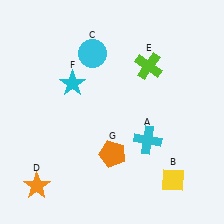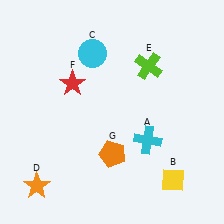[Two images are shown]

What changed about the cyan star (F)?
In Image 1, F is cyan. In Image 2, it changed to red.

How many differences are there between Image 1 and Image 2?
There is 1 difference between the two images.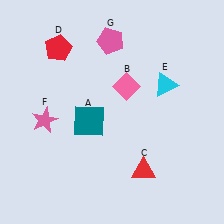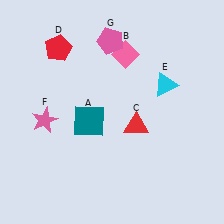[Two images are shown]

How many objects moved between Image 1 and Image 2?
2 objects moved between the two images.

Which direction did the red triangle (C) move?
The red triangle (C) moved up.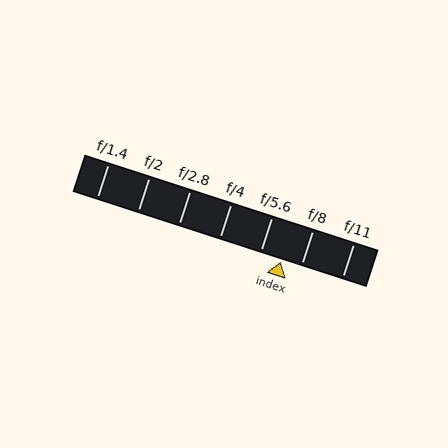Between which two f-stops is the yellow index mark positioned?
The index mark is between f/5.6 and f/8.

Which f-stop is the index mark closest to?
The index mark is closest to f/8.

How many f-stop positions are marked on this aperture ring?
There are 7 f-stop positions marked.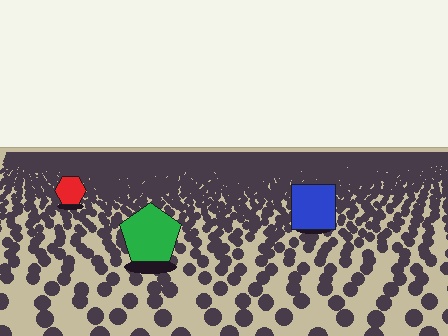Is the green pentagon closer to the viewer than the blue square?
Yes. The green pentagon is closer — you can tell from the texture gradient: the ground texture is coarser near it.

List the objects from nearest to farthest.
From nearest to farthest: the green pentagon, the blue square, the red hexagon.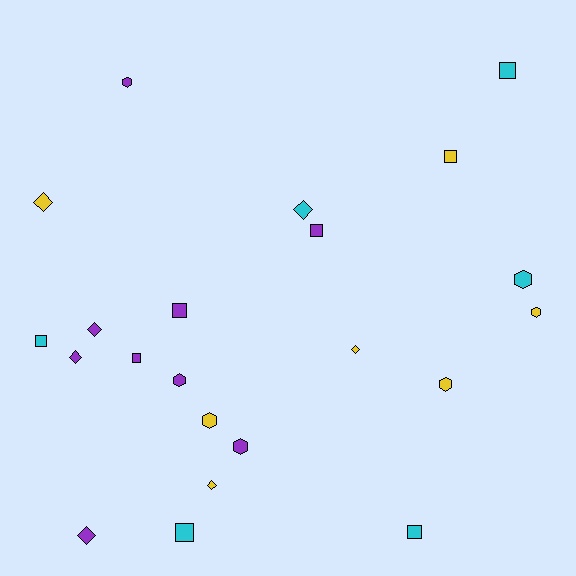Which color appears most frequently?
Purple, with 9 objects.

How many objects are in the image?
There are 22 objects.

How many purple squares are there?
There are 3 purple squares.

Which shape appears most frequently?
Square, with 8 objects.